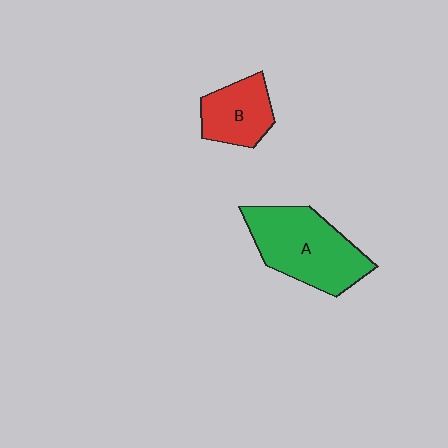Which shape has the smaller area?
Shape B (red).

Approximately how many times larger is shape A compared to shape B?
Approximately 1.8 times.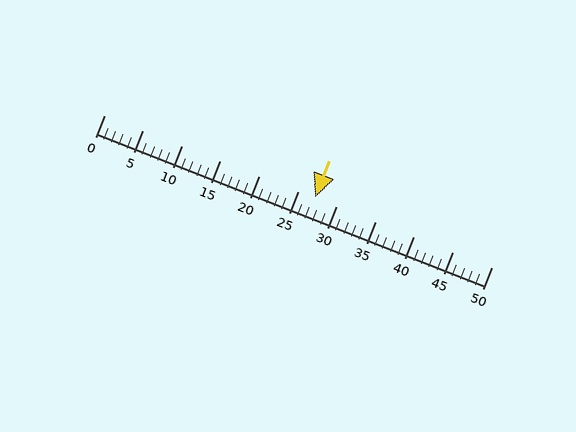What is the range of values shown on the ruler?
The ruler shows values from 0 to 50.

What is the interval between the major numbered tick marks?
The major tick marks are spaced 5 units apart.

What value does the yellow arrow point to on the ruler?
The yellow arrow points to approximately 27.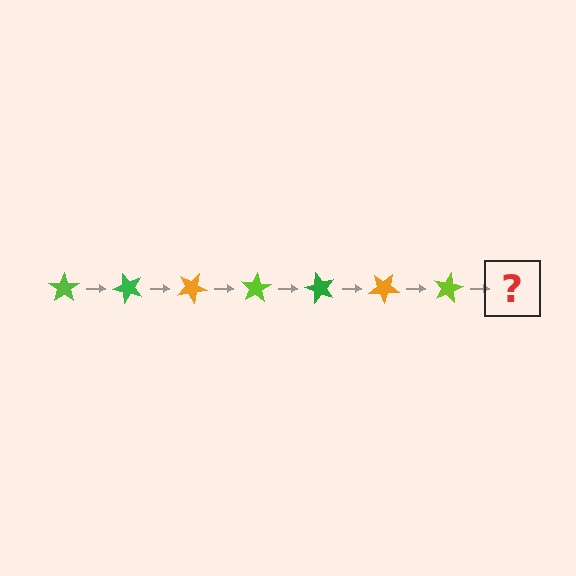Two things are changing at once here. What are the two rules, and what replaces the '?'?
The two rules are that it rotates 50 degrees each step and the color cycles through lime, green, and orange. The '?' should be a green star, rotated 350 degrees from the start.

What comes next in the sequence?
The next element should be a green star, rotated 350 degrees from the start.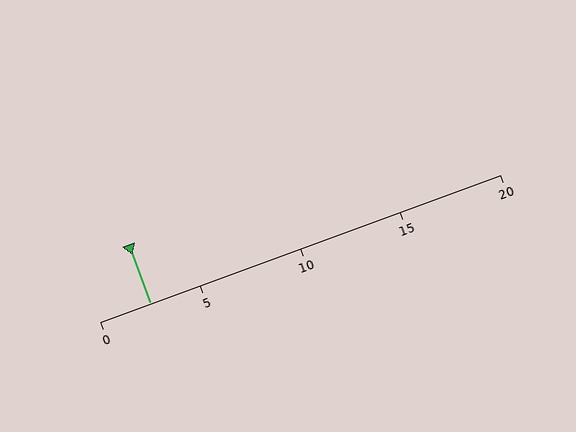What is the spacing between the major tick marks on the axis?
The major ticks are spaced 5 apart.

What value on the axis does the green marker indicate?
The marker indicates approximately 2.5.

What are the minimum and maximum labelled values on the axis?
The axis runs from 0 to 20.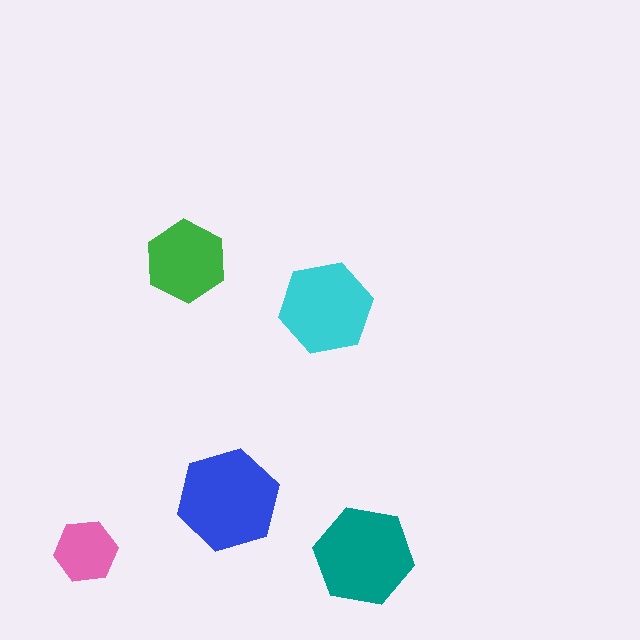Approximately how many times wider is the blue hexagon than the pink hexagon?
About 1.5 times wider.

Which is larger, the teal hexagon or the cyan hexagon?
The teal one.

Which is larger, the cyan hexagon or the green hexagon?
The cyan one.